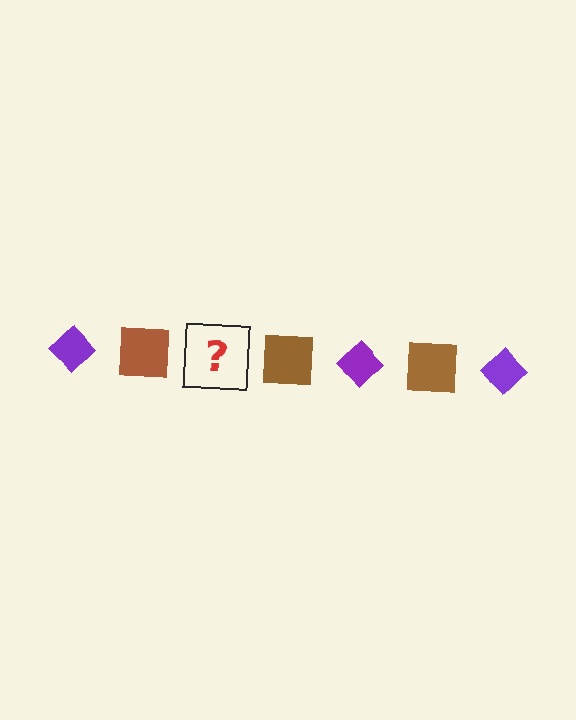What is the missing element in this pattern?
The missing element is a purple diamond.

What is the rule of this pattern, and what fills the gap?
The rule is that the pattern alternates between purple diamond and brown square. The gap should be filled with a purple diamond.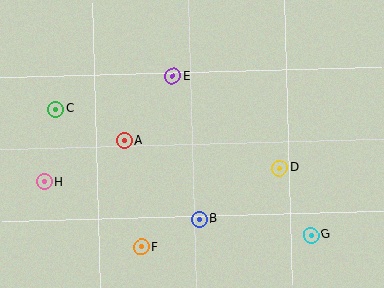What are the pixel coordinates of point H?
Point H is at (44, 182).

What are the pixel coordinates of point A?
Point A is at (124, 140).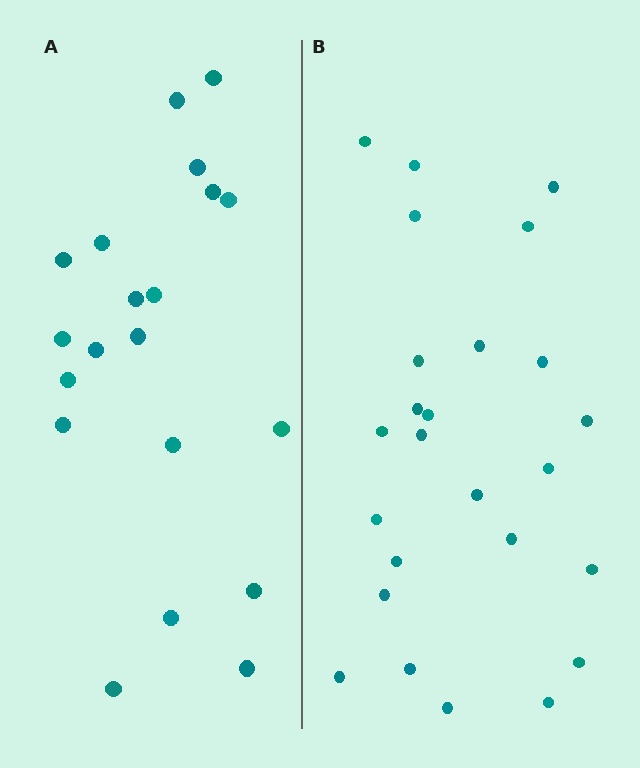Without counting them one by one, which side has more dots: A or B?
Region B (the right region) has more dots.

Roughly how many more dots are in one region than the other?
Region B has about 5 more dots than region A.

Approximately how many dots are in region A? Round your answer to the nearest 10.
About 20 dots.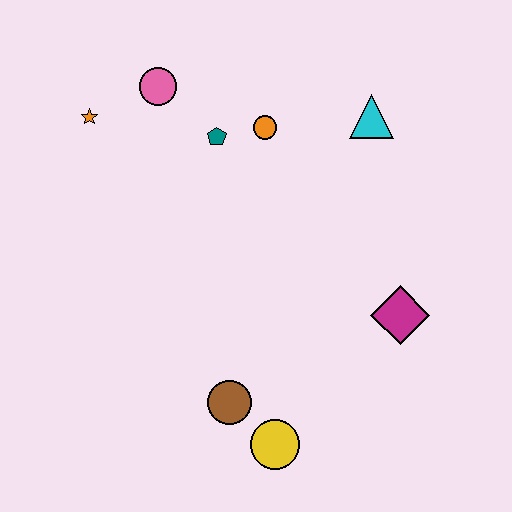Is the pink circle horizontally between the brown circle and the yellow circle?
No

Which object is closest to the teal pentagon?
The orange circle is closest to the teal pentagon.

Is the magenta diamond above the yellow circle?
Yes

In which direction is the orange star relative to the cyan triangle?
The orange star is to the left of the cyan triangle.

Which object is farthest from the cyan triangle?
The yellow circle is farthest from the cyan triangle.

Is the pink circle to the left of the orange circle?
Yes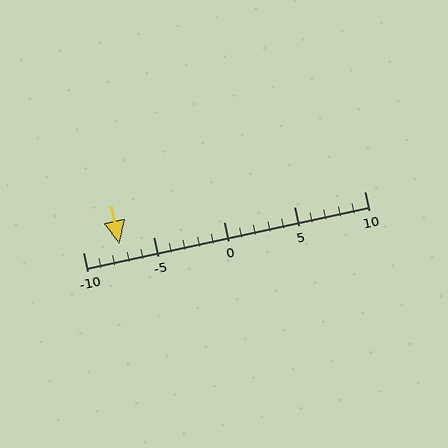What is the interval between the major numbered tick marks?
The major tick marks are spaced 5 units apart.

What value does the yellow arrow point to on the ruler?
The yellow arrow points to approximately -7.